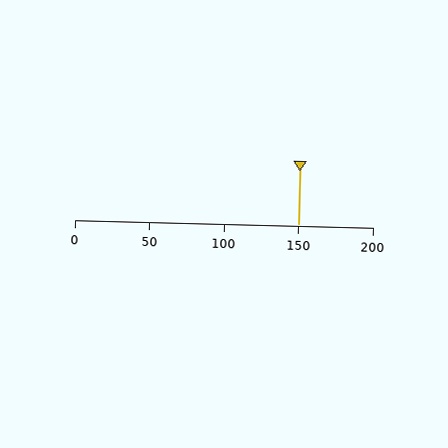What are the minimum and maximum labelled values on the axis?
The axis runs from 0 to 200.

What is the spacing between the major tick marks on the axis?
The major ticks are spaced 50 apart.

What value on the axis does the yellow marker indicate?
The marker indicates approximately 150.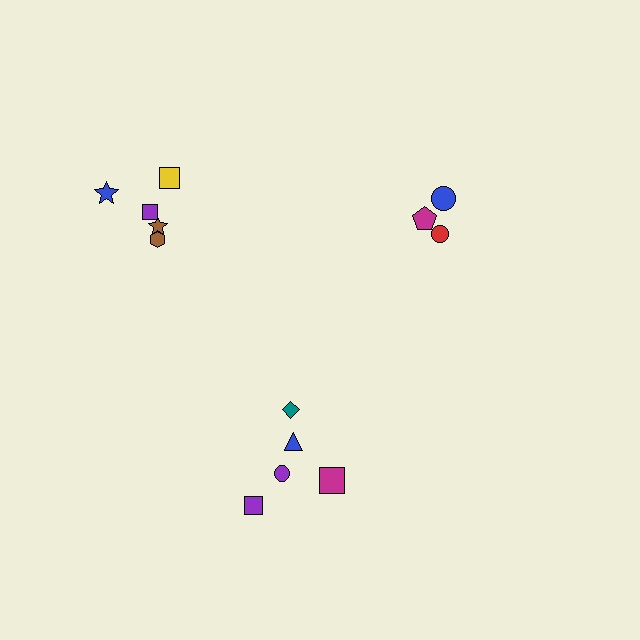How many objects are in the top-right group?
There are 3 objects.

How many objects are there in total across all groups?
There are 13 objects.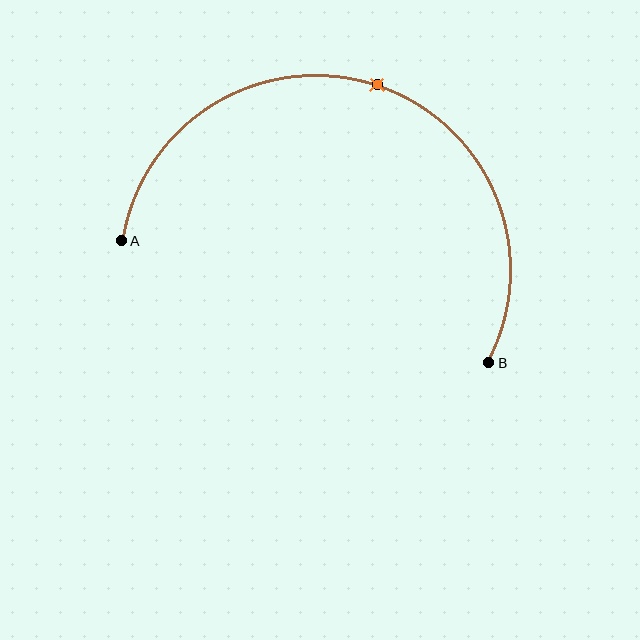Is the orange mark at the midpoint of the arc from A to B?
Yes. The orange mark lies on the arc at equal arc-length from both A and B — it is the arc midpoint.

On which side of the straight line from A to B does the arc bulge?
The arc bulges above the straight line connecting A and B.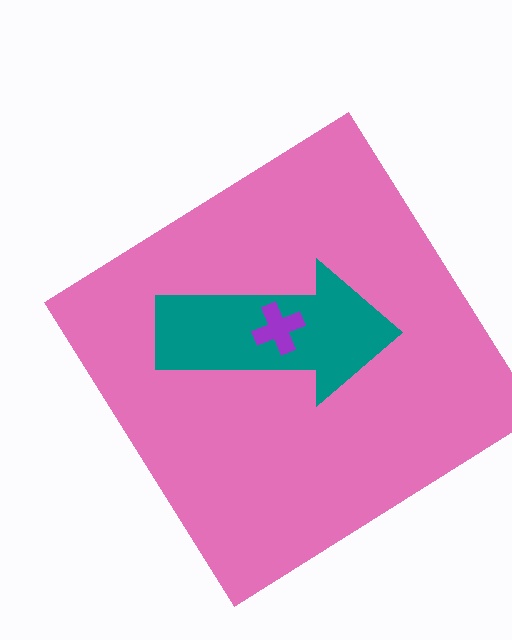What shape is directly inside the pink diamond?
The teal arrow.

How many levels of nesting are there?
3.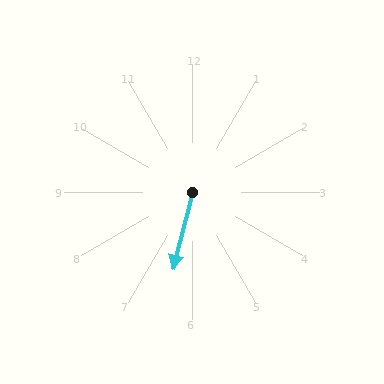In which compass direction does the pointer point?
South.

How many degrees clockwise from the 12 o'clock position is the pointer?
Approximately 194 degrees.